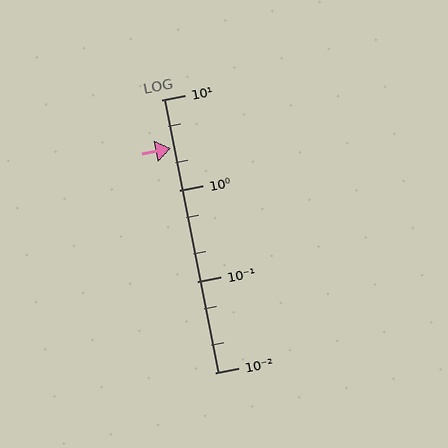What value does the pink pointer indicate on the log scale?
The pointer indicates approximately 2.9.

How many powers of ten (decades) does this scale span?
The scale spans 3 decades, from 0.01 to 10.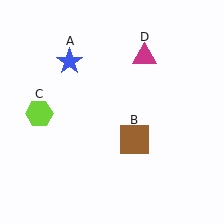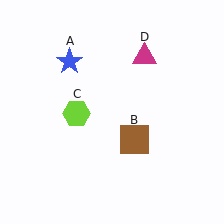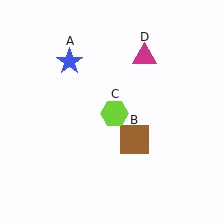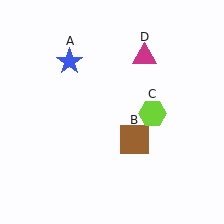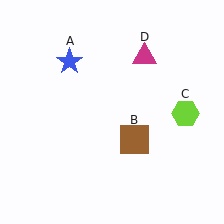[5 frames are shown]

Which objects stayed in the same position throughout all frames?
Blue star (object A) and brown square (object B) and magenta triangle (object D) remained stationary.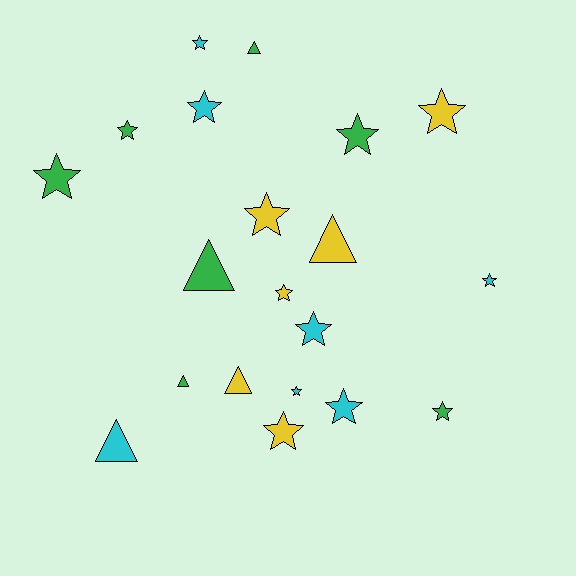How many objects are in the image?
There are 20 objects.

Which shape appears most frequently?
Star, with 14 objects.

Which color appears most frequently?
Cyan, with 7 objects.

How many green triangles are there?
There are 3 green triangles.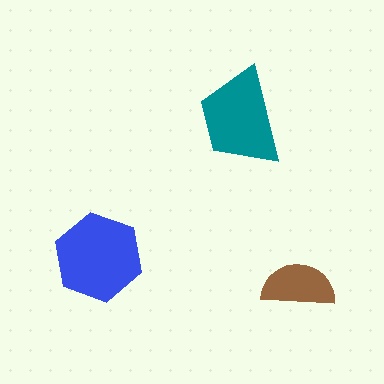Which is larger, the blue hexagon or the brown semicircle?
The blue hexagon.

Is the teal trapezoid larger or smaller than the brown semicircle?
Larger.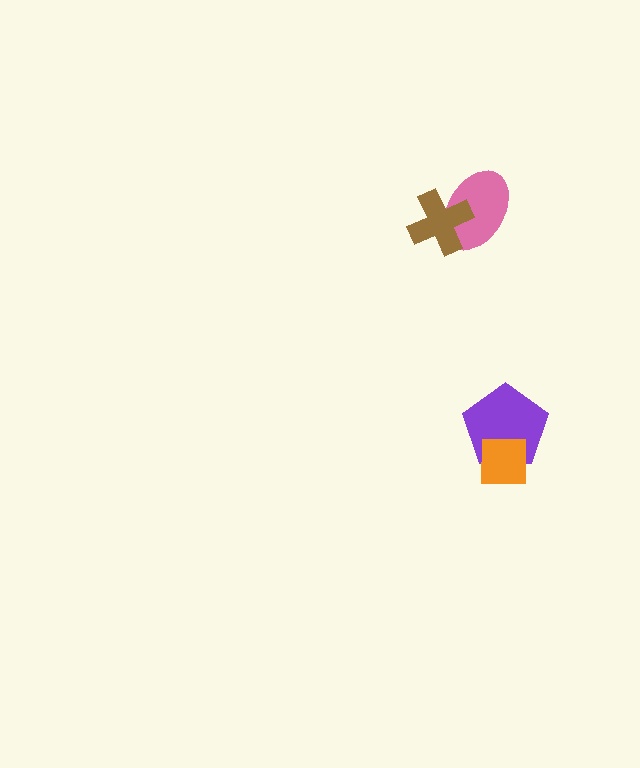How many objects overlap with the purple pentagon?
1 object overlaps with the purple pentagon.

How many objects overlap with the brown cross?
1 object overlaps with the brown cross.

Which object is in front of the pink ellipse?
The brown cross is in front of the pink ellipse.